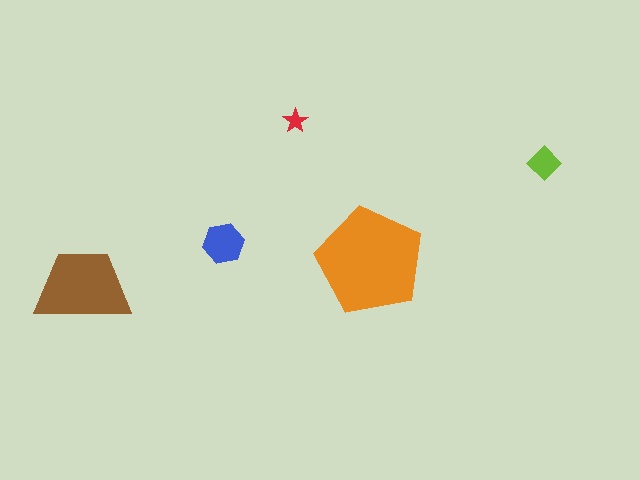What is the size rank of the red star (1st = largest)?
5th.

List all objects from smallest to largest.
The red star, the lime diamond, the blue hexagon, the brown trapezoid, the orange pentagon.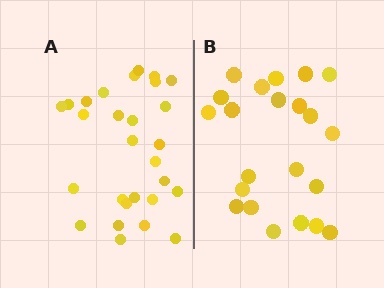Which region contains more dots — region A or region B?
Region A (the left region) has more dots.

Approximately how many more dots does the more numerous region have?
Region A has about 6 more dots than region B.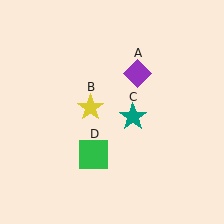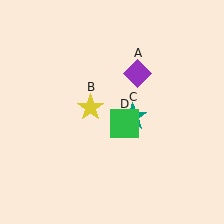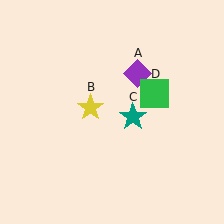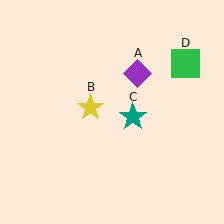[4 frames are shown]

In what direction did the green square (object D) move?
The green square (object D) moved up and to the right.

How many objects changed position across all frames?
1 object changed position: green square (object D).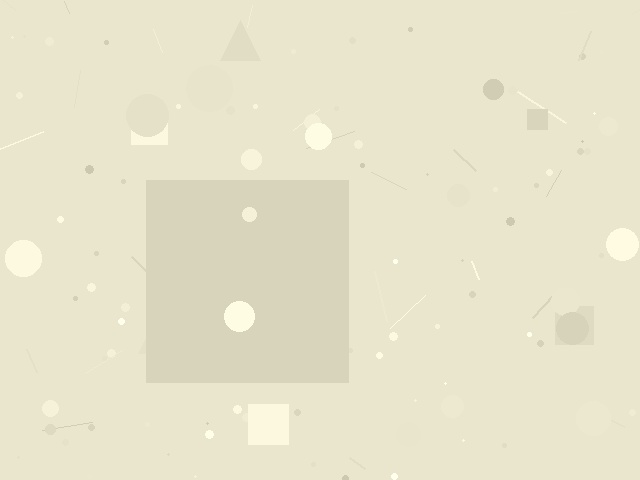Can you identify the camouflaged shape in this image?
The camouflaged shape is a square.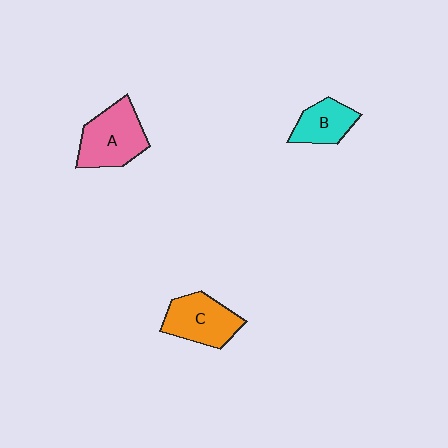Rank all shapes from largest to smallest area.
From largest to smallest: A (pink), C (orange), B (cyan).